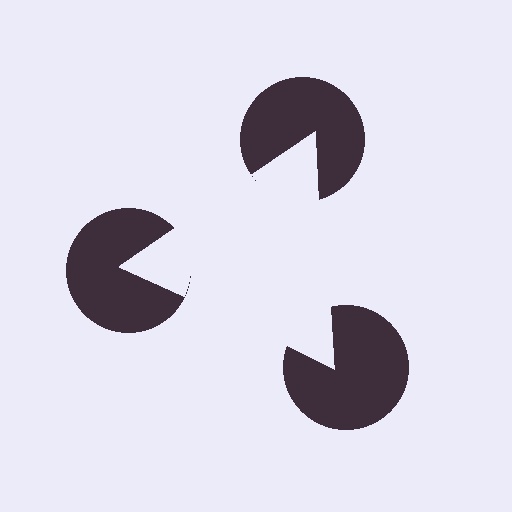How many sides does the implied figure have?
3 sides.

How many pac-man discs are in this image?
There are 3 — one at each vertex of the illusory triangle.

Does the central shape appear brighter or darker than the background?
It typically appears slightly brighter than the background, even though no actual brightness change is drawn.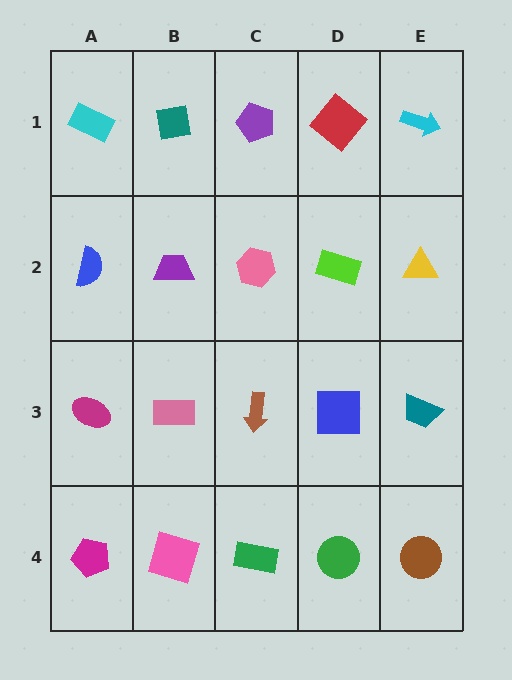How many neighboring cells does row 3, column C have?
4.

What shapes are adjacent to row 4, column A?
A magenta ellipse (row 3, column A), a pink square (row 4, column B).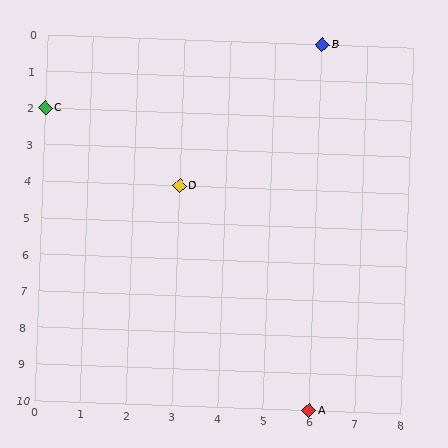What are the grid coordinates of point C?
Point C is at grid coordinates (0, 2).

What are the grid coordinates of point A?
Point A is at grid coordinates (6, 10).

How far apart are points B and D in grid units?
Points B and D are 3 columns and 4 rows apart (about 5.0 grid units diagonally).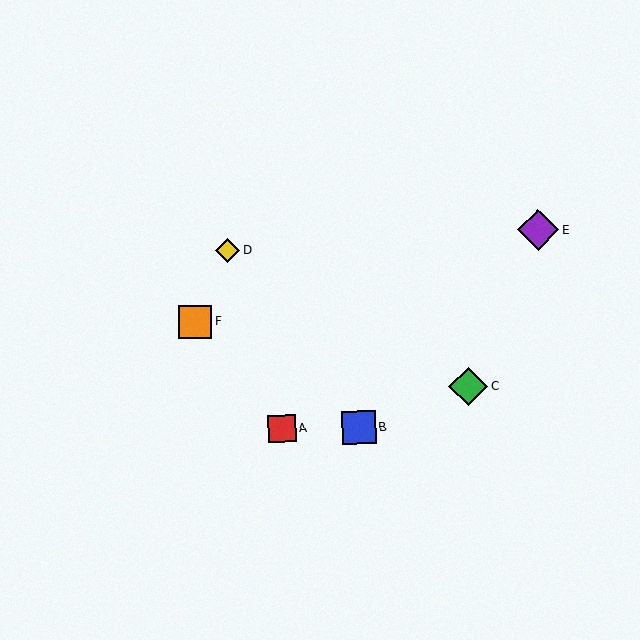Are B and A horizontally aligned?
Yes, both are at y≈428.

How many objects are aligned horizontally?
2 objects (A, B) are aligned horizontally.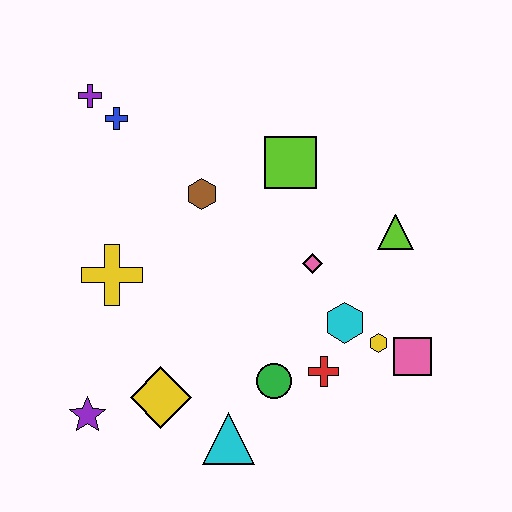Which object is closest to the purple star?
The yellow diamond is closest to the purple star.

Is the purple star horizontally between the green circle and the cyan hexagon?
No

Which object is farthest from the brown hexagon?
The pink square is farthest from the brown hexagon.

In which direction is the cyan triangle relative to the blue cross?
The cyan triangle is below the blue cross.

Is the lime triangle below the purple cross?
Yes